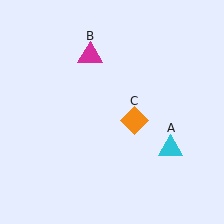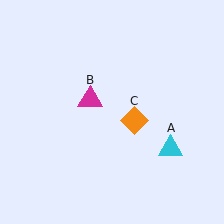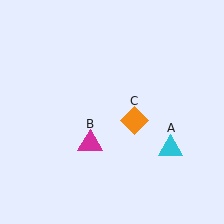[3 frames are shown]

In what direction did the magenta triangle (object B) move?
The magenta triangle (object B) moved down.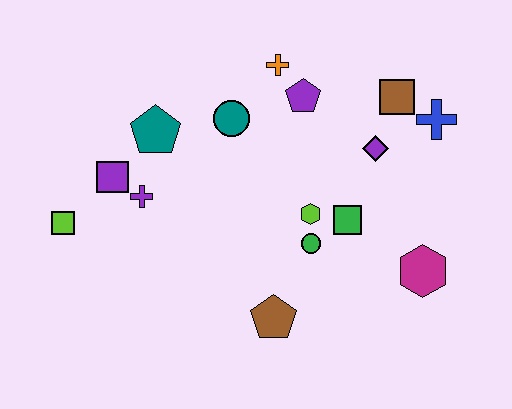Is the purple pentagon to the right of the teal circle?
Yes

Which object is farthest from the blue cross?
The lime square is farthest from the blue cross.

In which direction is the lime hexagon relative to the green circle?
The lime hexagon is above the green circle.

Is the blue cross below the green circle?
No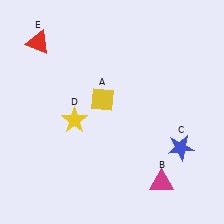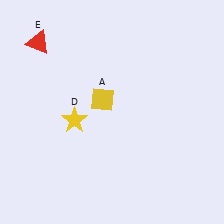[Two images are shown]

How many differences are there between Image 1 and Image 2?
There are 2 differences between the two images.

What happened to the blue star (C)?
The blue star (C) was removed in Image 2. It was in the bottom-right area of Image 1.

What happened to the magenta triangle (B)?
The magenta triangle (B) was removed in Image 2. It was in the bottom-right area of Image 1.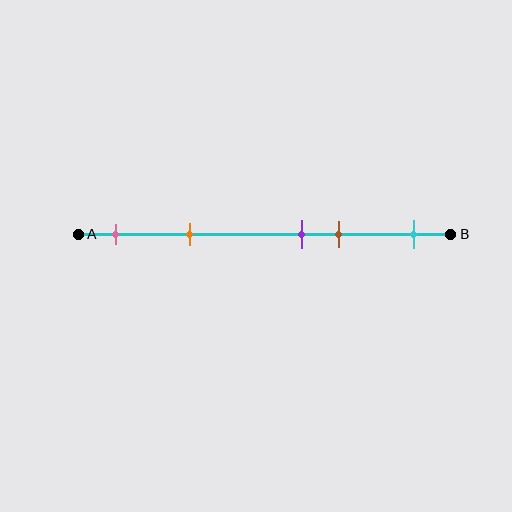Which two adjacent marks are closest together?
The purple and brown marks are the closest adjacent pair.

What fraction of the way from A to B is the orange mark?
The orange mark is approximately 30% (0.3) of the way from A to B.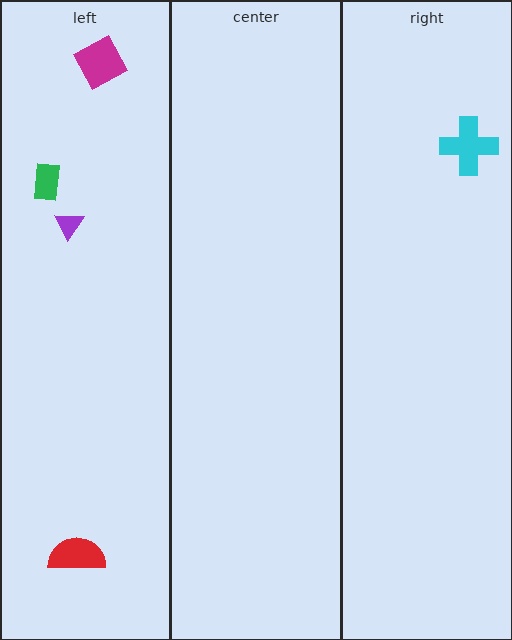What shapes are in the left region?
The red semicircle, the purple triangle, the green rectangle, the magenta square.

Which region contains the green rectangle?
The left region.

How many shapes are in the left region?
4.